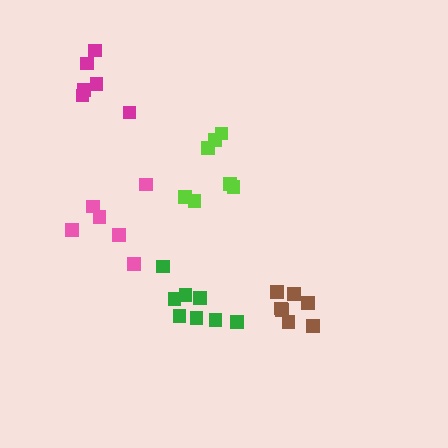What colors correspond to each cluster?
The clusters are colored: brown, lime, green, magenta, pink.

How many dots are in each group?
Group 1: 7 dots, Group 2: 7 dots, Group 3: 8 dots, Group 4: 6 dots, Group 5: 6 dots (34 total).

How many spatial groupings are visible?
There are 5 spatial groupings.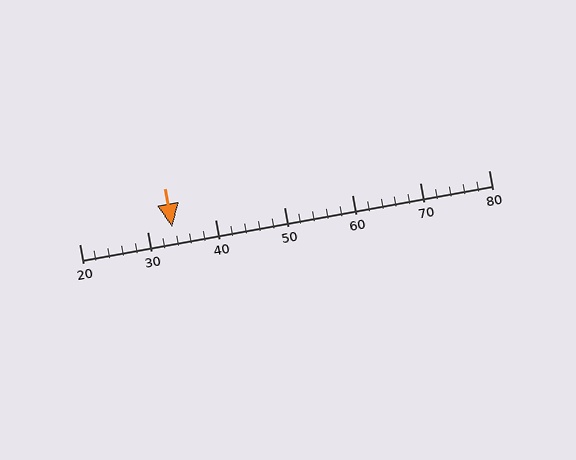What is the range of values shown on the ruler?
The ruler shows values from 20 to 80.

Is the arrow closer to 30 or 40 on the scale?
The arrow is closer to 30.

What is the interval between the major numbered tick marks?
The major tick marks are spaced 10 units apart.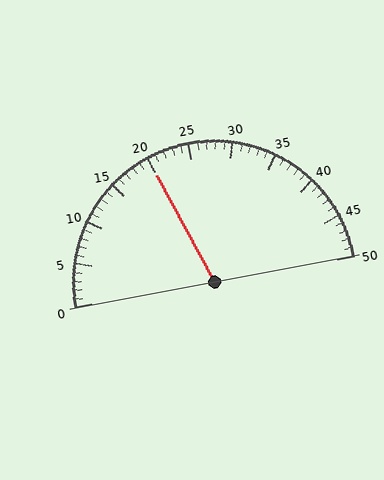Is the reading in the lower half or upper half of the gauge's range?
The reading is in the lower half of the range (0 to 50).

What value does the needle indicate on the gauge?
The needle indicates approximately 20.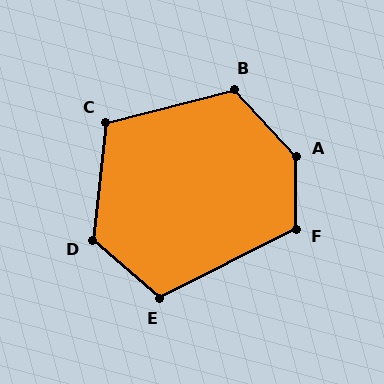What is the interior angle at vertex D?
Approximately 124 degrees (obtuse).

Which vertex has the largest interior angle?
A, at approximately 136 degrees.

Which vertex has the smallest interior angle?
C, at approximately 111 degrees.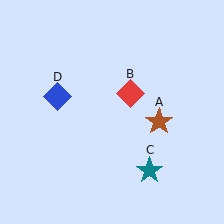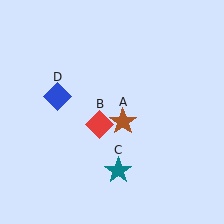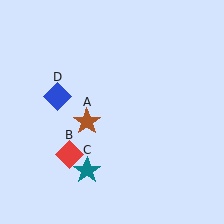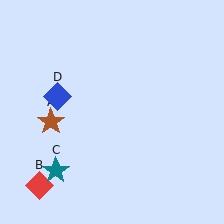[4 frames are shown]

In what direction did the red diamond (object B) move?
The red diamond (object B) moved down and to the left.